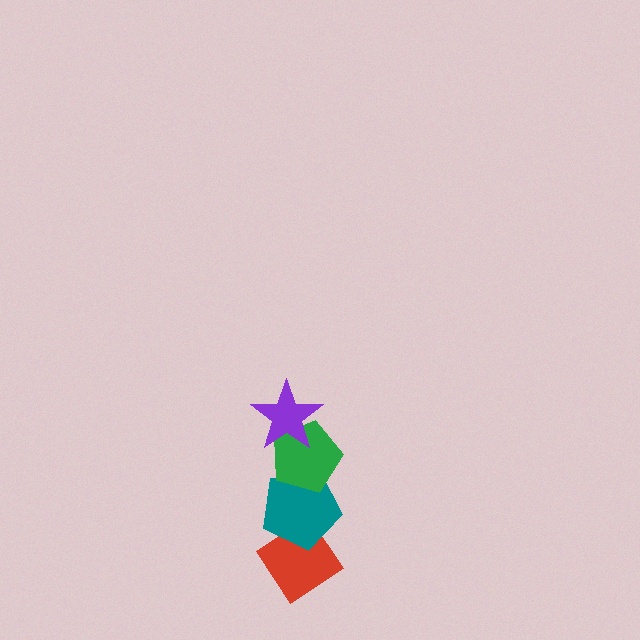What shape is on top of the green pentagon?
The purple star is on top of the green pentagon.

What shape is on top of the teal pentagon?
The green pentagon is on top of the teal pentagon.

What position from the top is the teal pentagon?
The teal pentagon is 3rd from the top.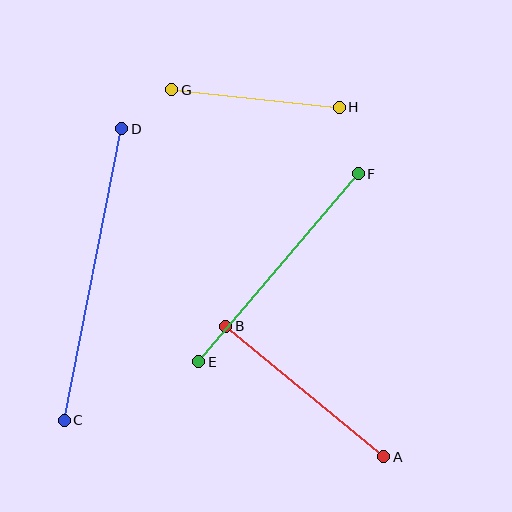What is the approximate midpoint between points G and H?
The midpoint is at approximately (255, 99) pixels.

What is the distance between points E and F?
The distance is approximately 247 pixels.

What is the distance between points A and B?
The distance is approximately 205 pixels.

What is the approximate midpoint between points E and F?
The midpoint is at approximately (278, 268) pixels.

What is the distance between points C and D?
The distance is approximately 297 pixels.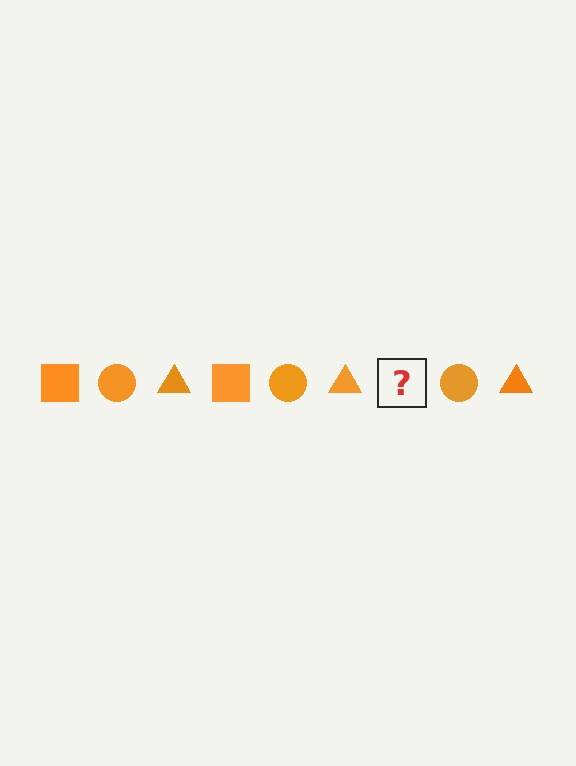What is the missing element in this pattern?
The missing element is an orange square.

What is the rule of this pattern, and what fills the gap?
The rule is that the pattern cycles through square, circle, triangle shapes in orange. The gap should be filled with an orange square.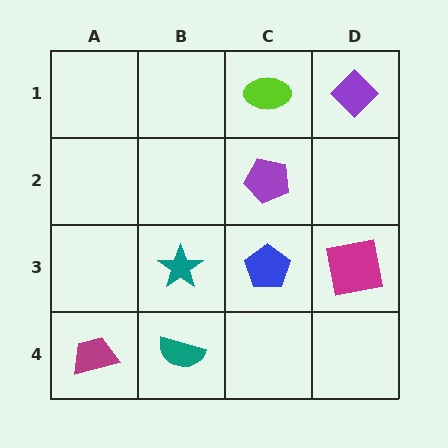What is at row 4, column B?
A teal semicircle.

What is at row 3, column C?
A blue pentagon.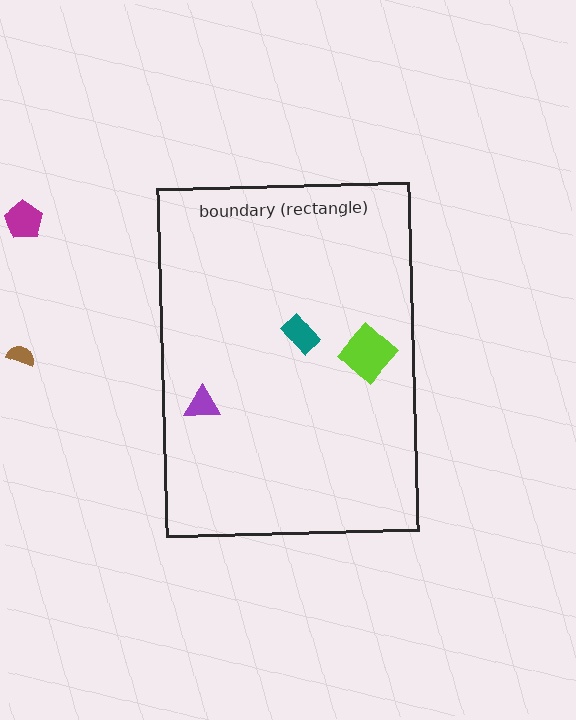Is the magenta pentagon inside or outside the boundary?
Outside.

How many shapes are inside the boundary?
3 inside, 2 outside.